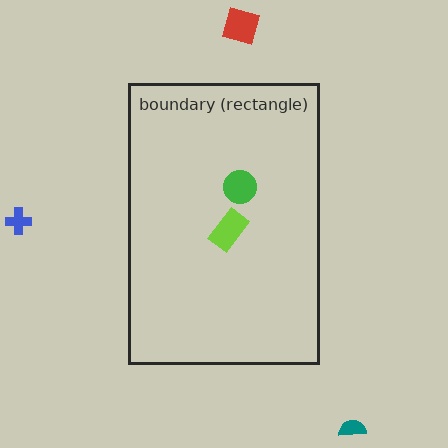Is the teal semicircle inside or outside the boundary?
Outside.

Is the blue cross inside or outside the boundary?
Outside.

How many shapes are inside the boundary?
2 inside, 3 outside.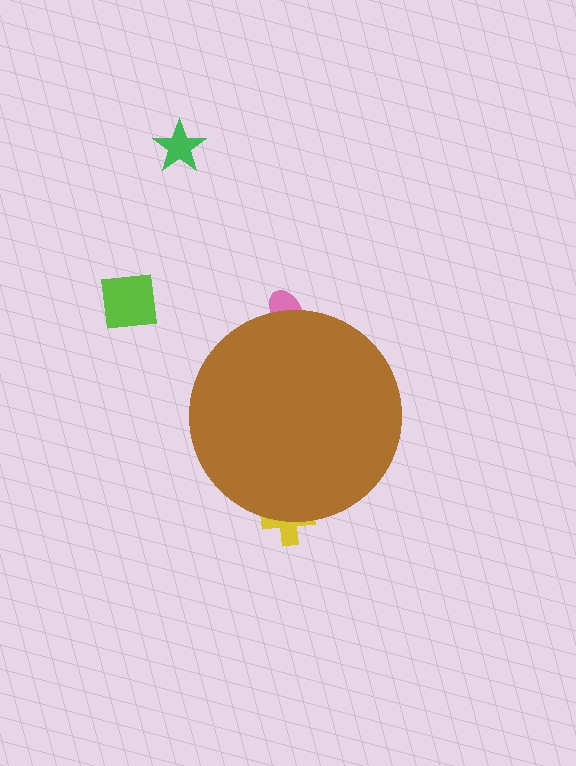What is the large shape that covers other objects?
A brown circle.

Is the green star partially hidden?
No, the green star is fully visible.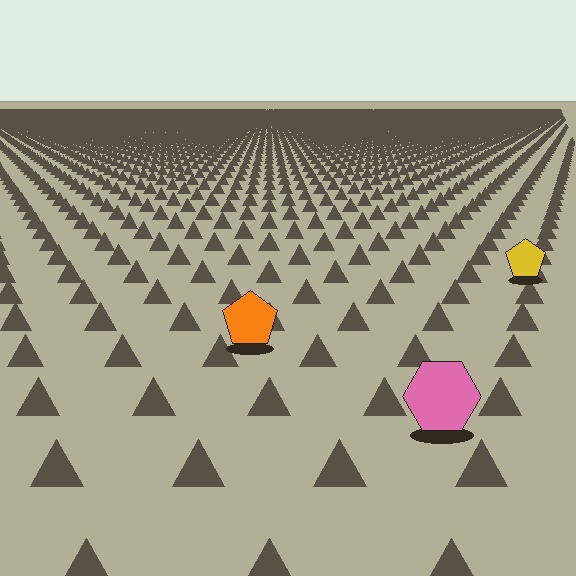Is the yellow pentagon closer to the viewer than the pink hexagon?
No. The pink hexagon is closer — you can tell from the texture gradient: the ground texture is coarser near it.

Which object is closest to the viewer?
The pink hexagon is closest. The texture marks near it are larger and more spread out.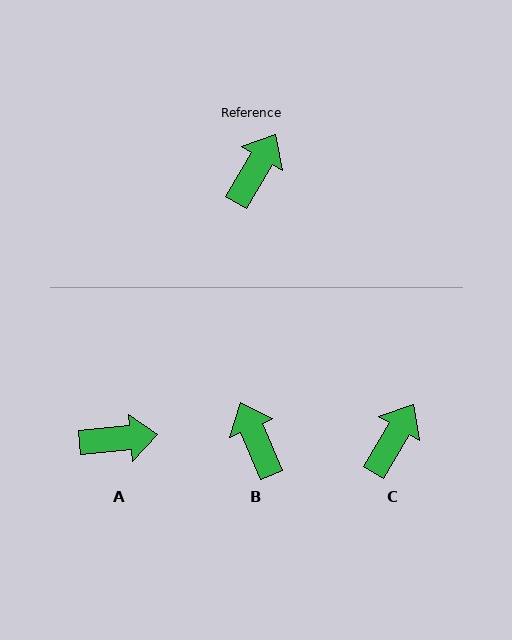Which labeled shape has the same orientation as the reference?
C.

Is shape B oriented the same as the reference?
No, it is off by about 54 degrees.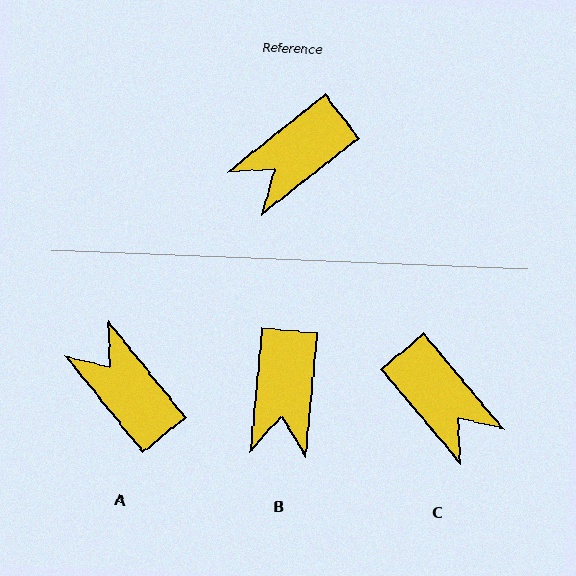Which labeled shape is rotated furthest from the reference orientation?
C, about 91 degrees away.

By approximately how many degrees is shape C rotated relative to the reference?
Approximately 91 degrees counter-clockwise.